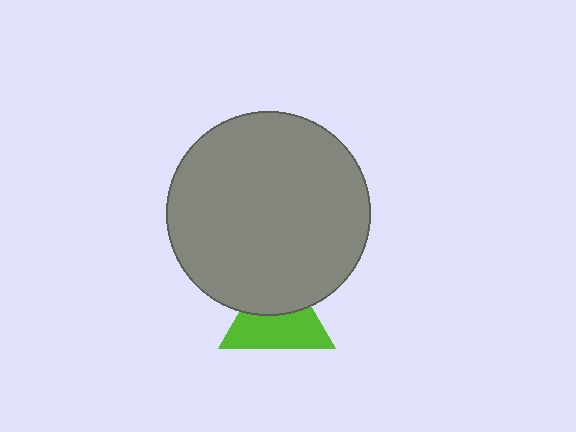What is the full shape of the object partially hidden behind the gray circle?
The partially hidden object is a lime triangle.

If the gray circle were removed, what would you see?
You would see the complete lime triangle.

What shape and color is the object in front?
The object in front is a gray circle.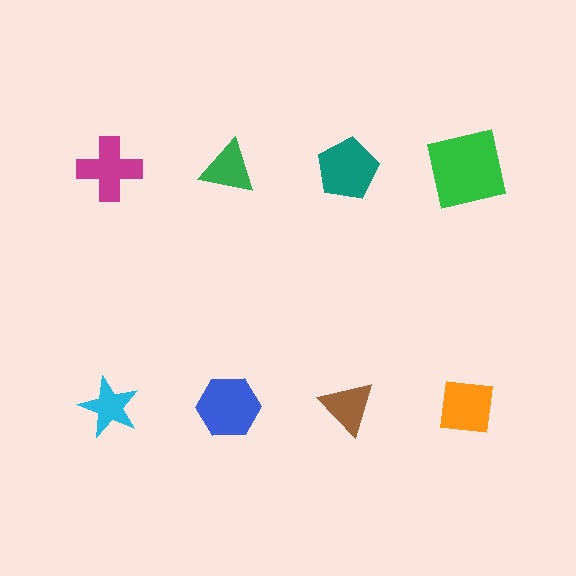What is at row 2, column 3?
A brown triangle.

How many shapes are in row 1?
4 shapes.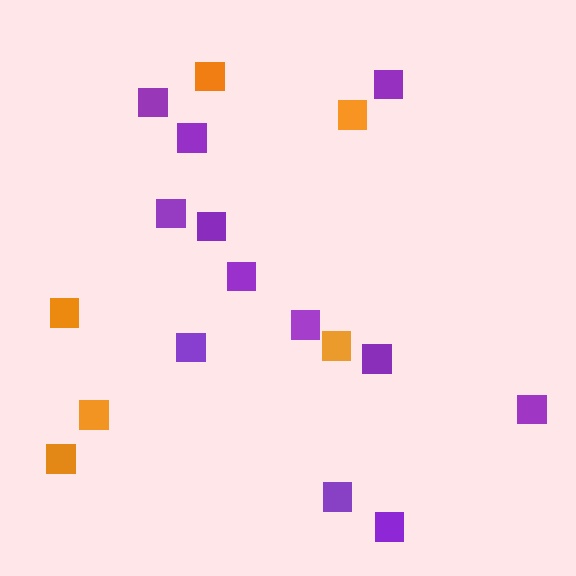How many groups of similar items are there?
There are 2 groups: one group of purple squares (12) and one group of orange squares (6).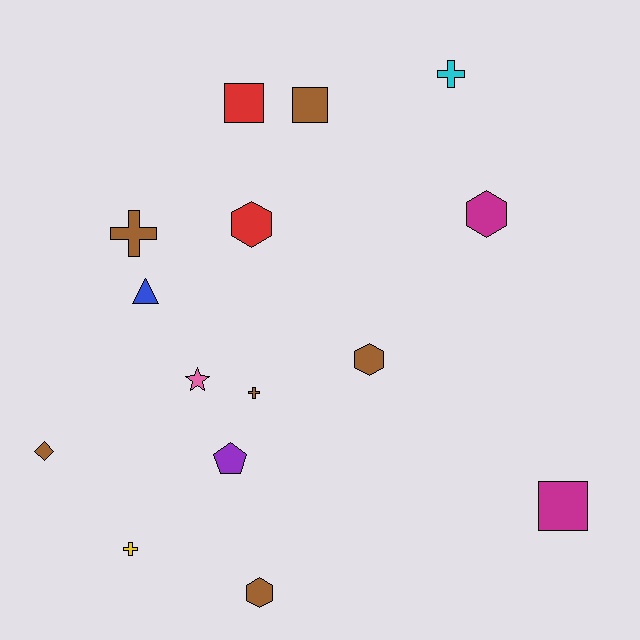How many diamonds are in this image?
There is 1 diamond.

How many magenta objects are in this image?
There are 2 magenta objects.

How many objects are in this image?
There are 15 objects.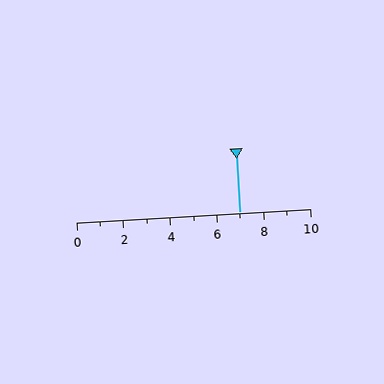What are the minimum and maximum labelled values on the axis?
The axis runs from 0 to 10.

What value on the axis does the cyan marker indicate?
The marker indicates approximately 7.